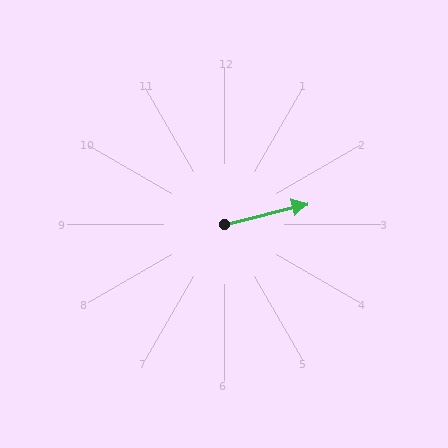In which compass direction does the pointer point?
East.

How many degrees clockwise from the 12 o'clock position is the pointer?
Approximately 76 degrees.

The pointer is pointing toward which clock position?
Roughly 3 o'clock.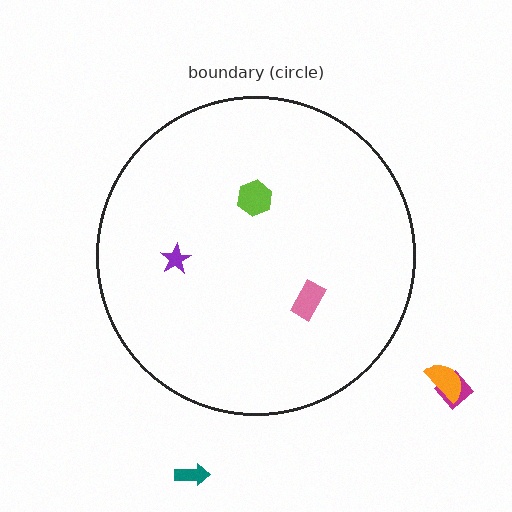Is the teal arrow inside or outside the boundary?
Outside.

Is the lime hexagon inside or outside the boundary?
Inside.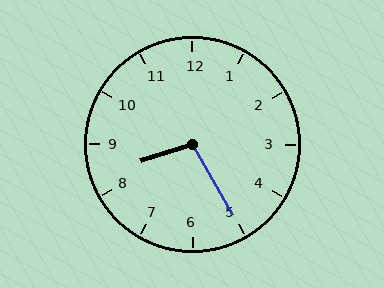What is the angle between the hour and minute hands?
Approximately 102 degrees.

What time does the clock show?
8:25.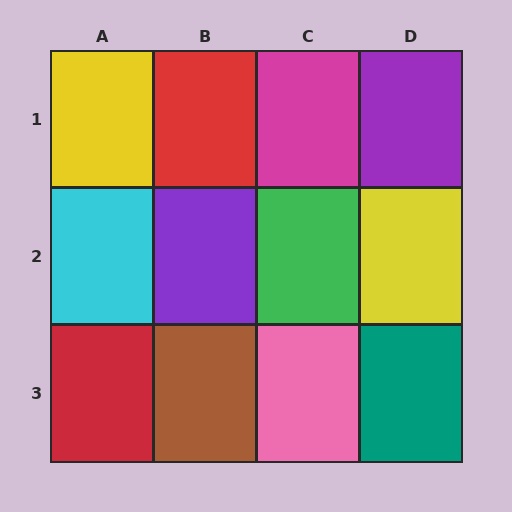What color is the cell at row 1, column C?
Magenta.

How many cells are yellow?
2 cells are yellow.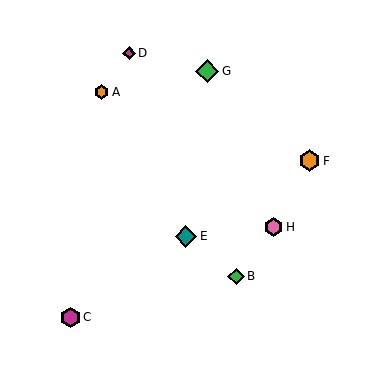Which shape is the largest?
The green diamond (labeled G) is the largest.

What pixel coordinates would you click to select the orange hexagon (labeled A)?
Click at (101, 92) to select the orange hexagon A.